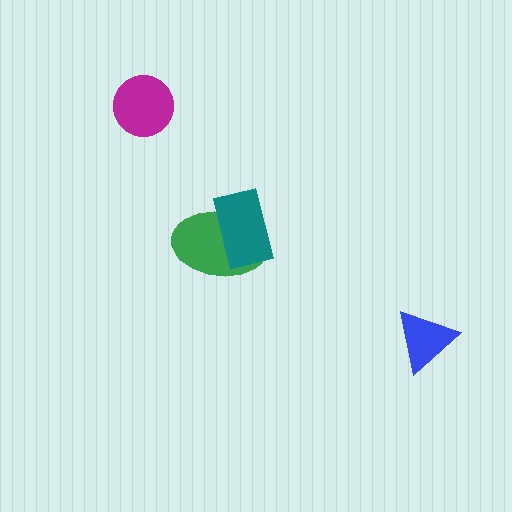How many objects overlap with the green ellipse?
1 object overlaps with the green ellipse.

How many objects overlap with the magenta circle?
0 objects overlap with the magenta circle.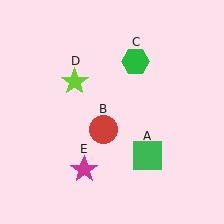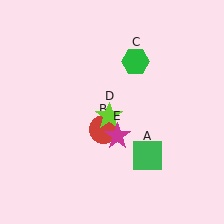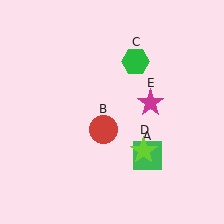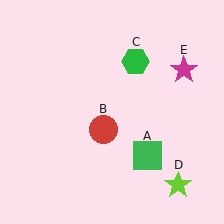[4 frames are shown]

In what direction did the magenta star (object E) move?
The magenta star (object E) moved up and to the right.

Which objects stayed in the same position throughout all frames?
Green square (object A) and red circle (object B) and green hexagon (object C) remained stationary.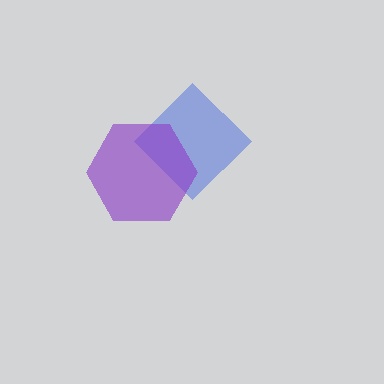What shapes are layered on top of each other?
The layered shapes are: a blue diamond, a purple hexagon.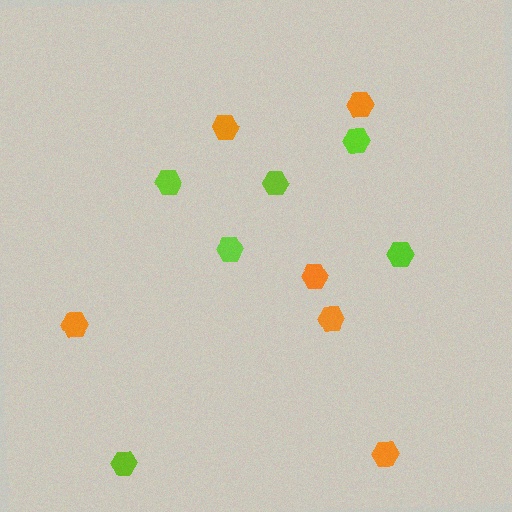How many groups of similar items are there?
There are 2 groups: one group of orange hexagons (6) and one group of lime hexagons (6).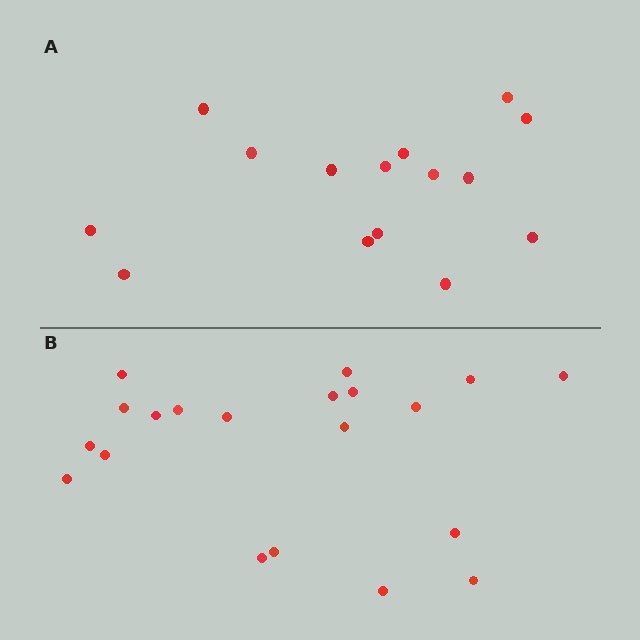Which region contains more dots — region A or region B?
Region B (the bottom region) has more dots.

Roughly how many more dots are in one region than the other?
Region B has about 5 more dots than region A.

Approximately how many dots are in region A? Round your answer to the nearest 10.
About 20 dots. (The exact count is 15, which rounds to 20.)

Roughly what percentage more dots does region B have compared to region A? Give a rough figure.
About 35% more.